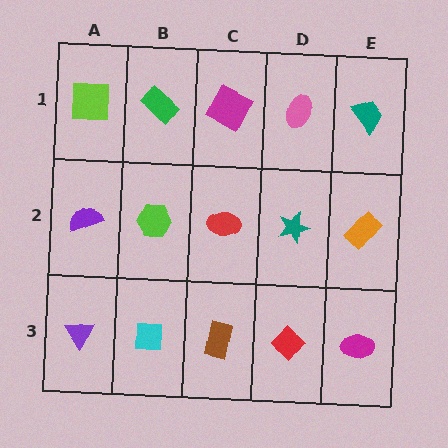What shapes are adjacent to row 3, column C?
A red ellipse (row 2, column C), a cyan square (row 3, column B), a red diamond (row 3, column D).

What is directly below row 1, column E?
An orange rectangle.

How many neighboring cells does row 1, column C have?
3.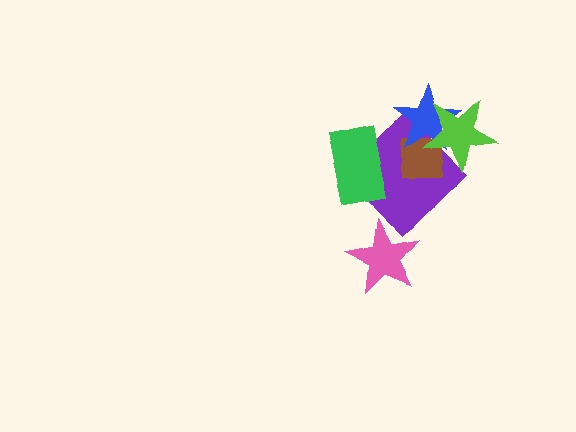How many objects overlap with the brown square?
3 objects overlap with the brown square.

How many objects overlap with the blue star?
3 objects overlap with the blue star.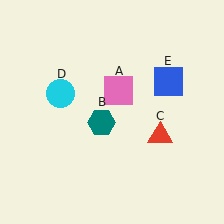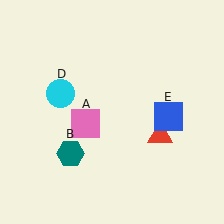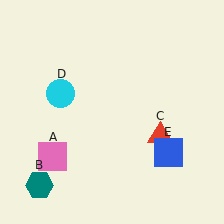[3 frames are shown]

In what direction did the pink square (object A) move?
The pink square (object A) moved down and to the left.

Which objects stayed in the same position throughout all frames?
Red triangle (object C) and cyan circle (object D) remained stationary.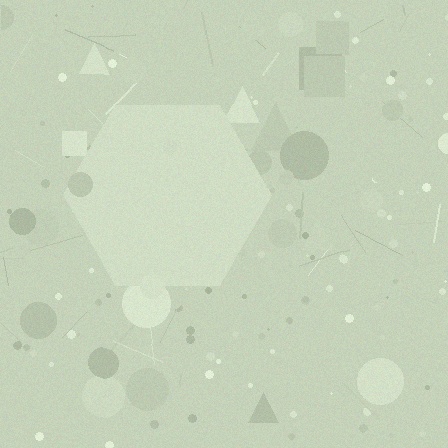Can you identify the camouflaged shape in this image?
The camouflaged shape is a hexagon.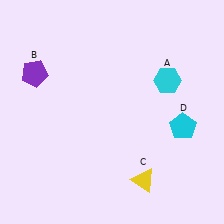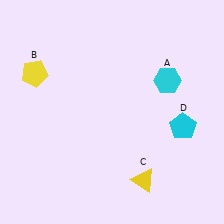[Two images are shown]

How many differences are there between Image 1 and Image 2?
There is 1 difference between the two images.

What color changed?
The pentagon (B) changed from purple in Image 1 to yellow in Image 2.